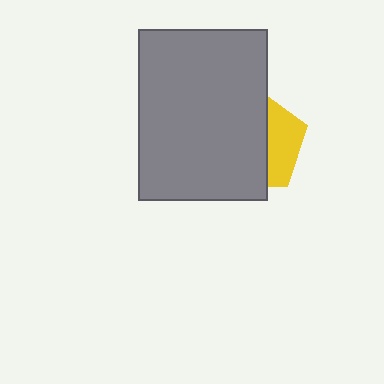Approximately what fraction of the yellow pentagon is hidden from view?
Roughly 66% of the yellow pentagon is hidden behind the gray rectangle.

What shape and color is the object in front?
The object in front is a gray rectangle.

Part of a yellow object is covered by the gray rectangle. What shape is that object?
It is a pentagon.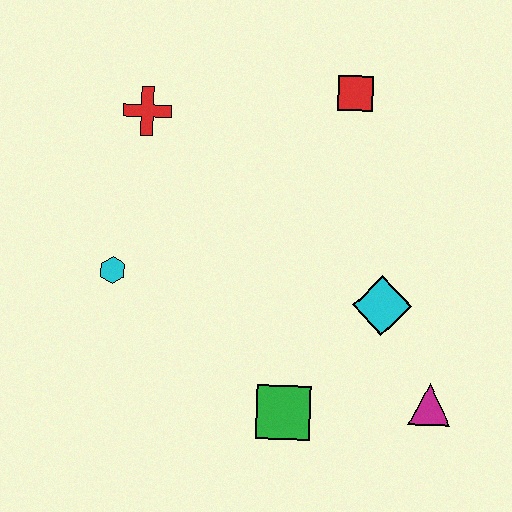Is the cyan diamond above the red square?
No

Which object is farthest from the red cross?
The magenta triangle is farthest from the red cross.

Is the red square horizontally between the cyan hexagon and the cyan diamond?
Yes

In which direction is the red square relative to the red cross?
The red square is to the right of the red cross.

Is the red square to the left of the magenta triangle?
Yes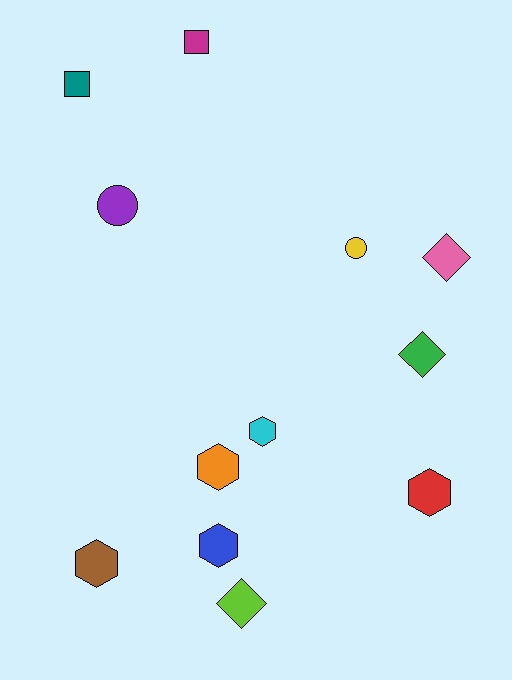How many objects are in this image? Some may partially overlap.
There are 12 objects.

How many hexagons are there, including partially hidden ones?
There are 5 hexagons.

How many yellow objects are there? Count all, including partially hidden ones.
There is 1 yellow object.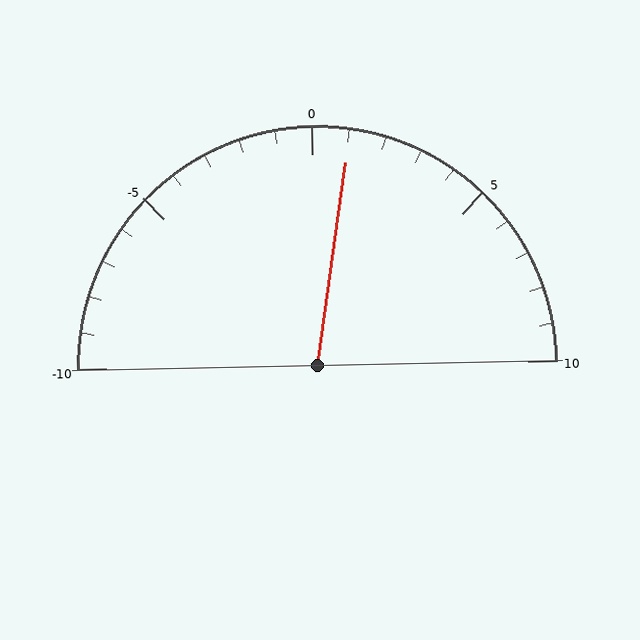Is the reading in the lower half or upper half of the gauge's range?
The reading is in the upper half of the range (-10 to 10).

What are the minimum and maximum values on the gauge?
The gauge ranges from -10 to 10.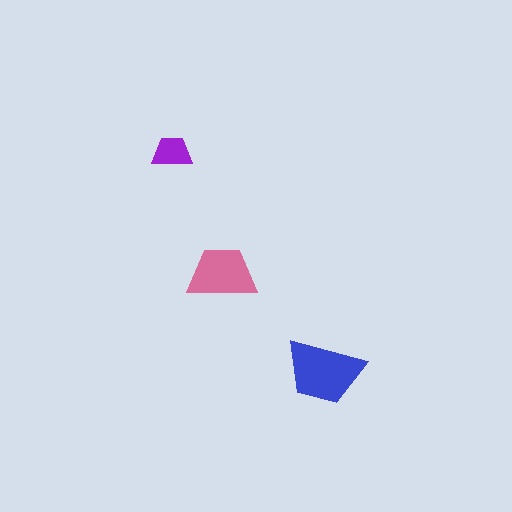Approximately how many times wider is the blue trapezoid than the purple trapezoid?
About 2 times wider.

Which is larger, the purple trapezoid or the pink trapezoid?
The pink one.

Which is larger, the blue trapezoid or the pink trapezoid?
The blue one.